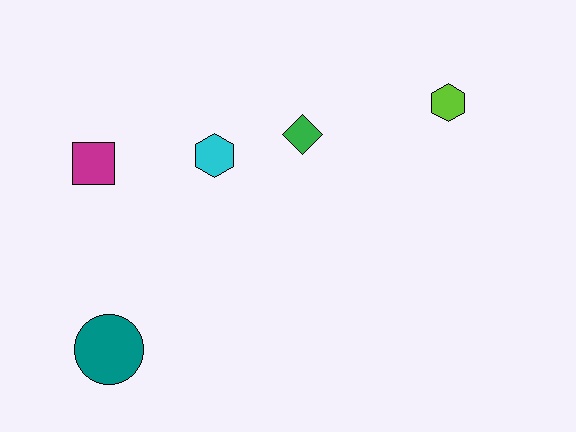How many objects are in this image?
There are 5 objects.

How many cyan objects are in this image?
There is 1 cyan object.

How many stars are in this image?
There are no stars.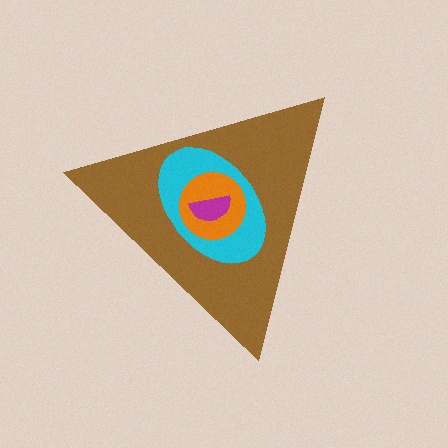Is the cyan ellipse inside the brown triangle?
Yes.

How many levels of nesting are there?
4.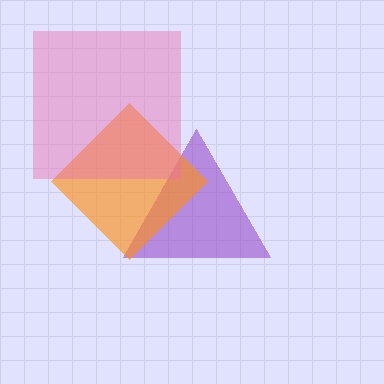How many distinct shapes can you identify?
There are 3 distinct shapes: a purple triangle, an orange diamond, a pink square.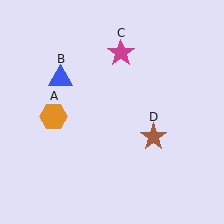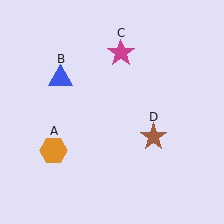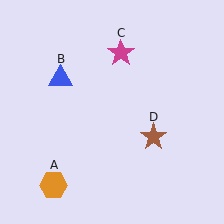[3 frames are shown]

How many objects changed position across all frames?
1 object changed position: orange hexagon (object A).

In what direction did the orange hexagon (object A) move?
The orange hexagon (object A) moved down.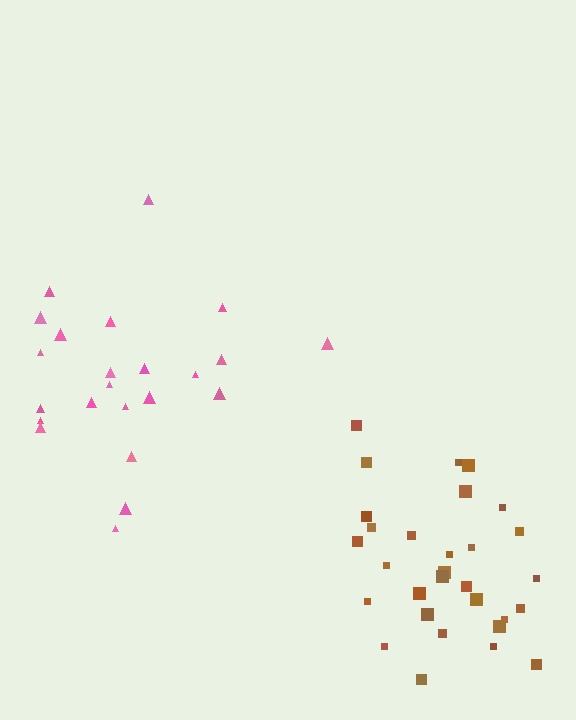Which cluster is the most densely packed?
Brown.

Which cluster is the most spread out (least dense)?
Pink.